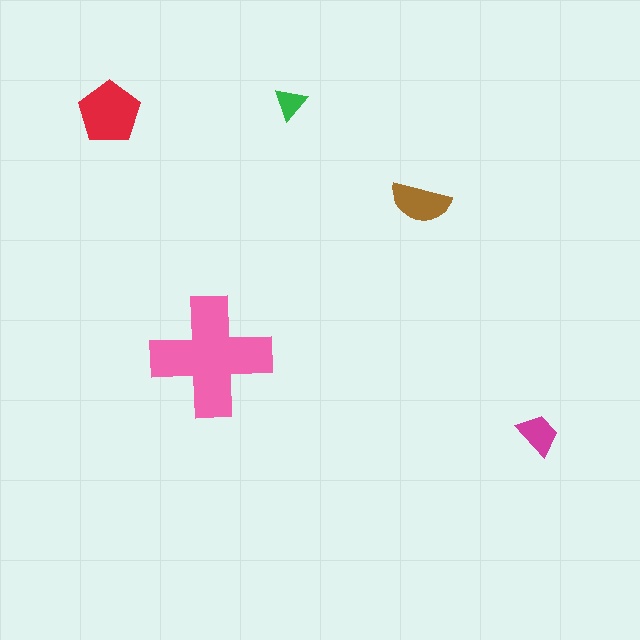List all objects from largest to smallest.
The pink cross, the red pentagon, the brown semicircle, the magenta trapezoid, the green triangle.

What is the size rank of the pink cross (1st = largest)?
1st.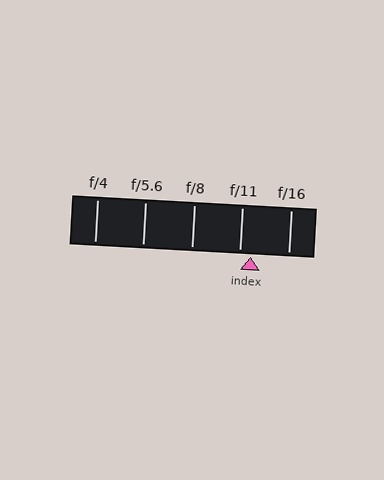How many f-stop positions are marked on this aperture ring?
There are 5 f-stop positions marked.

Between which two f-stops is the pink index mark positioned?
The index mark is between f/11 and f/16.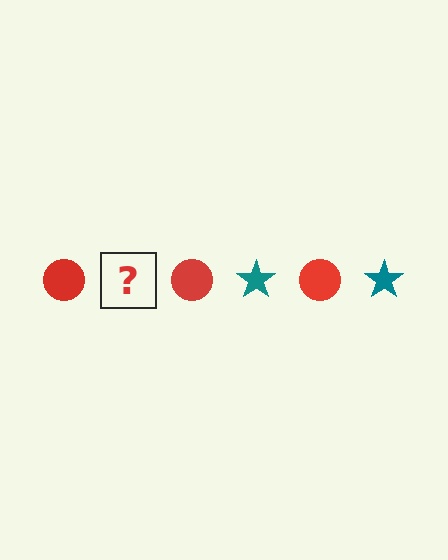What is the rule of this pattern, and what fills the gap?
The rule is that the pattern alternates between red circle and teal star. The gap should be filled with a teal star.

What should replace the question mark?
The question mark should be replaced with a teal star.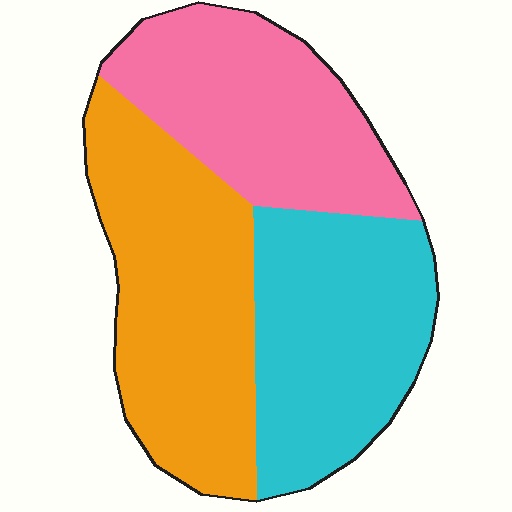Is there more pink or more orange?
Orange.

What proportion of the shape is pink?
Pink takes up about one third (1/3) of the shape.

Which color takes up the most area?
Orange, at roughly 40%.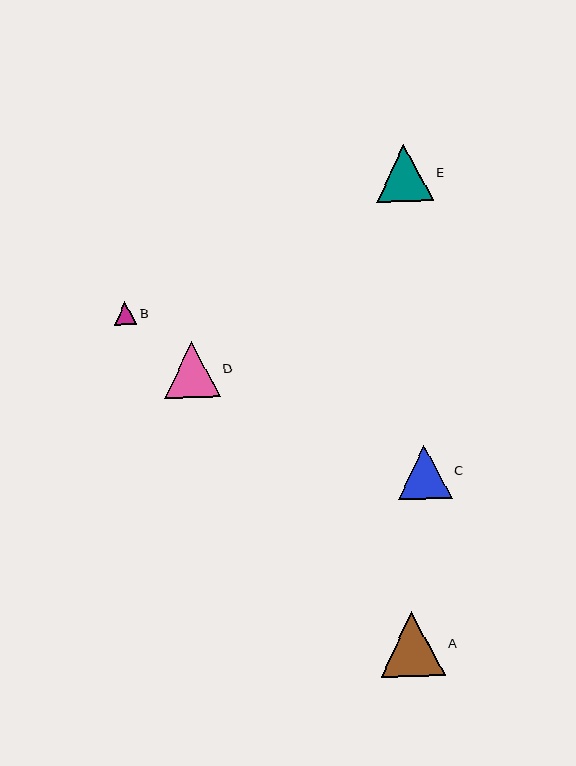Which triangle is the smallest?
Triangle B is the smallest with a size of approximately 23 pixels.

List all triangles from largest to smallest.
From largest to smallest: A, E, D, C, B.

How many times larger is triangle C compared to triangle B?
Triangle C is approximately 2.4 times the size of triangle B.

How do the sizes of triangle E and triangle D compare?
Triangle E and triangle D are approximately the same size.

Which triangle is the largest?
Triangle A is the largest with a size of approximately 64 pixels.